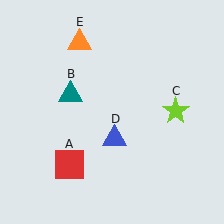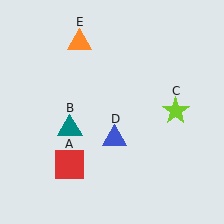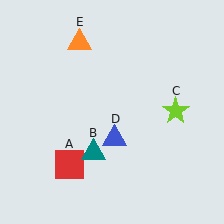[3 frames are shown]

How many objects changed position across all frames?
1 object changed position: teal triangle (object B).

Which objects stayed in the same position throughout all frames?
Red square (object A) and lime star (object C) and blue triangle (object D) and orange triangle (object E) remained stationary.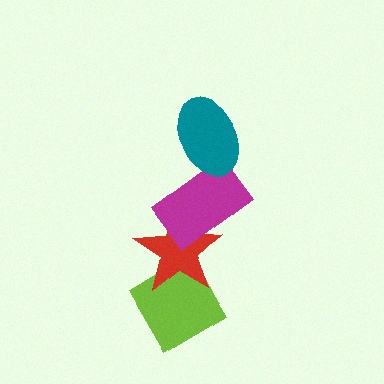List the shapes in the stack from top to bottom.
From top to bottom: the teal ellipse, the magenta rectangle, the red star, the lime diamond.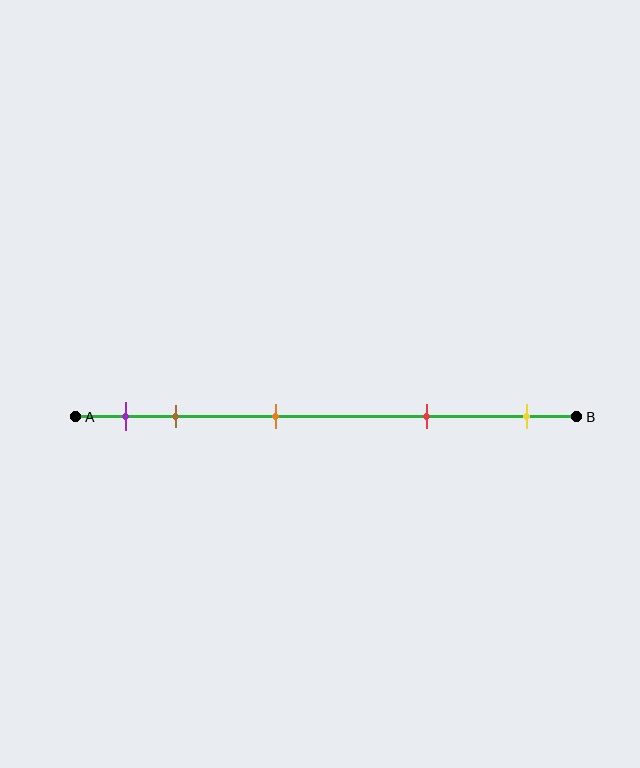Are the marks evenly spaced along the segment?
No, the marks are not evenly spaced.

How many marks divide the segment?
There are 5 marks dividing the segment.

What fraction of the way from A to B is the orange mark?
The orange mark is approximately 40% (0.4) of the way from A to B.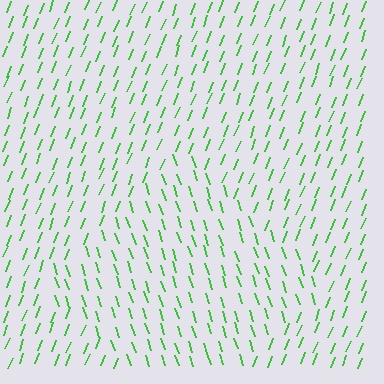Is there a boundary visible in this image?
Yes, there is a texture boundary formed by a change in line orientation.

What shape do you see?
I see a diamond.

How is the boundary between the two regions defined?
The boundary is defined purely by a change in line orientation (approximately 40 degrees difference). All lines are the same color and thickness.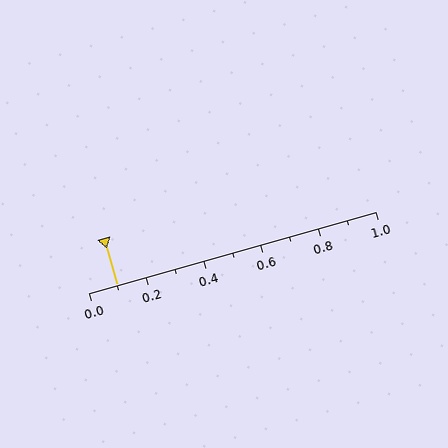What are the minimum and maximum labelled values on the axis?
The axis runs from 0.0 to 1.0.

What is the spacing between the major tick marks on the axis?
The major ticks are spaced 0.2 apart.